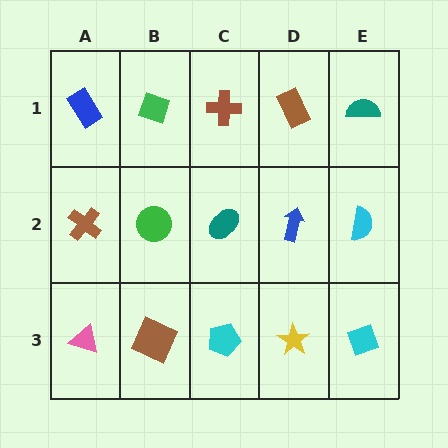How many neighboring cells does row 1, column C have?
3.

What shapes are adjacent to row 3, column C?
A teal ellipse (row 2, column C), a brown square (row 3, column B), a yellow star (row 3, column D).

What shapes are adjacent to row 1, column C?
A teal ellipse (row 2, column C), a green diamond (row 1, column B), a brown rectangle (row 1, column D).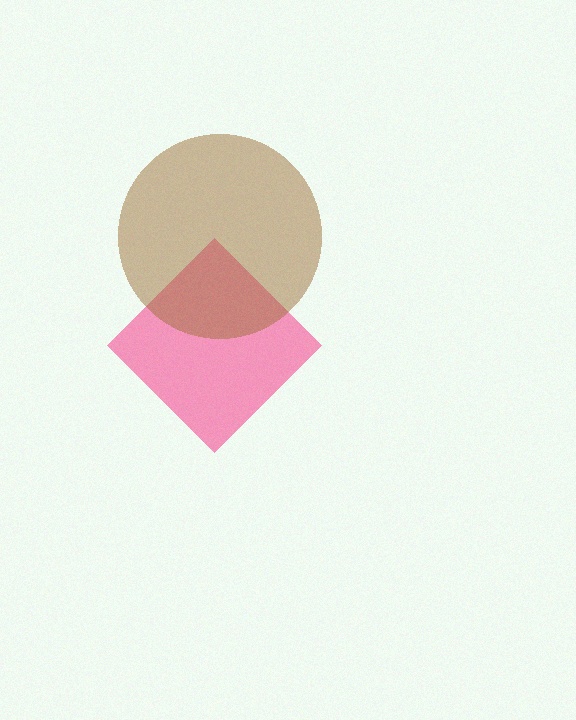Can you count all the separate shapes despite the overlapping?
Yes, there are 2 separate shapes.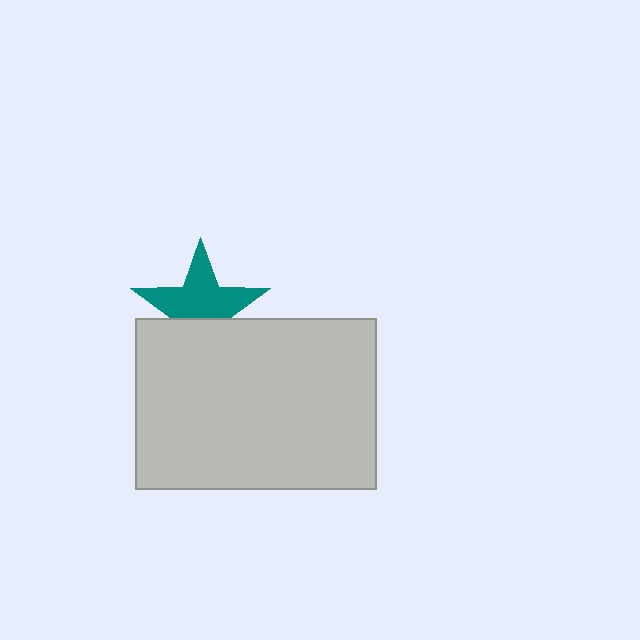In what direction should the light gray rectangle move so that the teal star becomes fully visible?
The light gray rectangle should move down. That is the shortest direction to clear the overlap and leave the teal star fully visible.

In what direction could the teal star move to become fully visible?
The teal star could move up. That would shift it out from behind the light gray rectangle entirely.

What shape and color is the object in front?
The object in front is a light gray rectangle.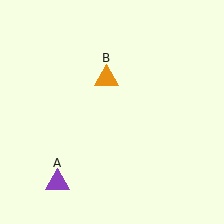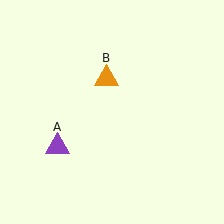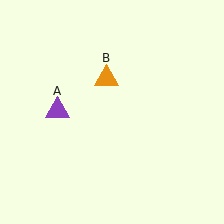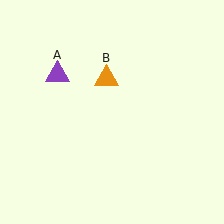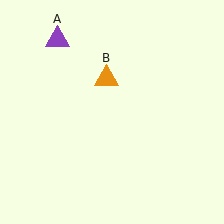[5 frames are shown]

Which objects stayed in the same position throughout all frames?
Orange triangle (object B) remained stationary.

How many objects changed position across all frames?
1 object changed position: purple triangle (object A).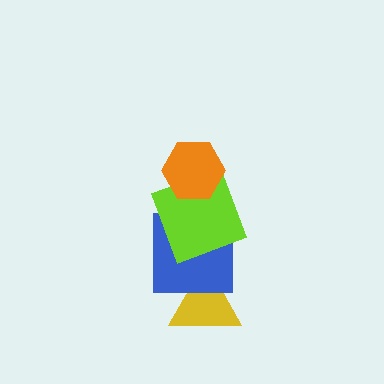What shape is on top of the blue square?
The lime square is on top of the blue square.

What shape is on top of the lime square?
The orange hexagon is on top of the lime square.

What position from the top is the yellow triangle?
The yellow triangle is 4th from the top.